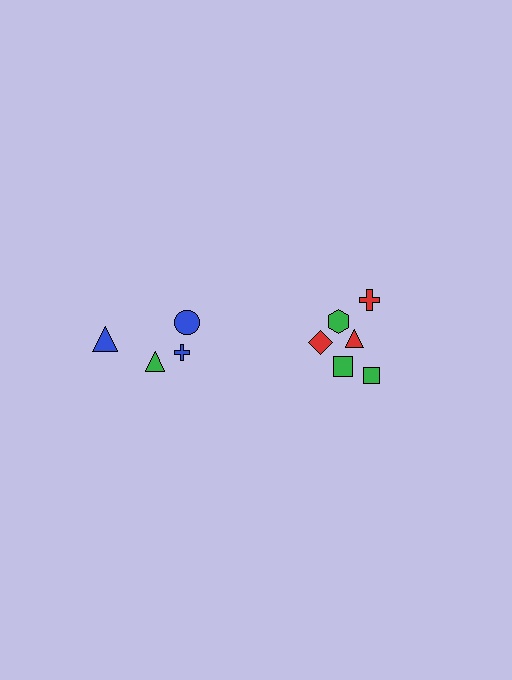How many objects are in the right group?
There are 6 objects.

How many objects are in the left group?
There are 4 objects.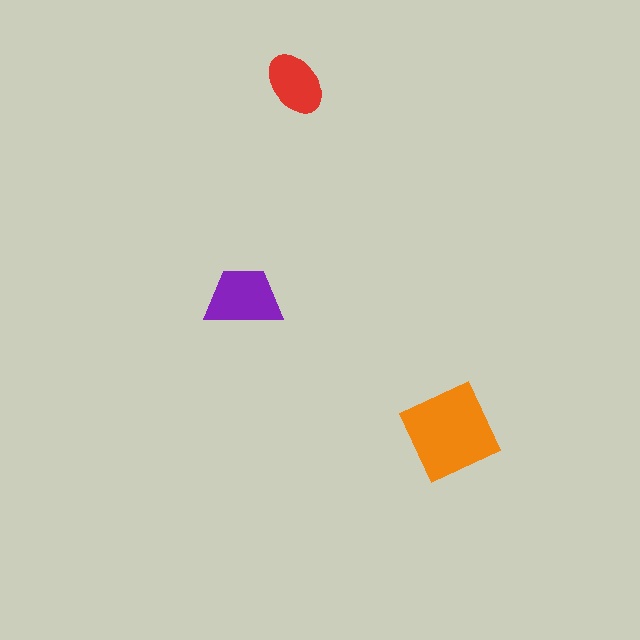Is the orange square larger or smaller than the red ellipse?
Larger.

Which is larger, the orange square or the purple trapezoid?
The orange square.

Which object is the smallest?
The red ellipse.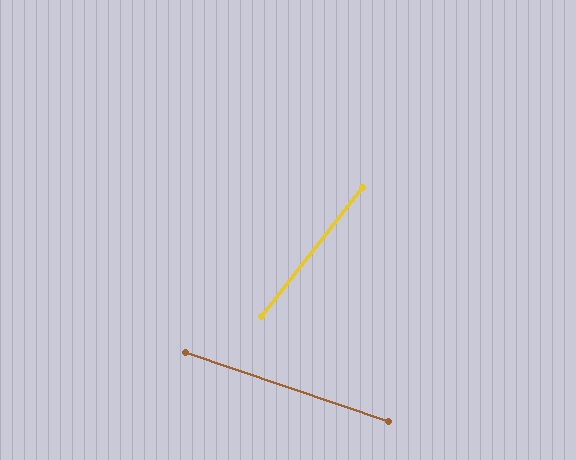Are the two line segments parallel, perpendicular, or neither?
Neither parallel nor perpendicular — they differ by about 71°.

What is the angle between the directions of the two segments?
Approximately 71 degrees.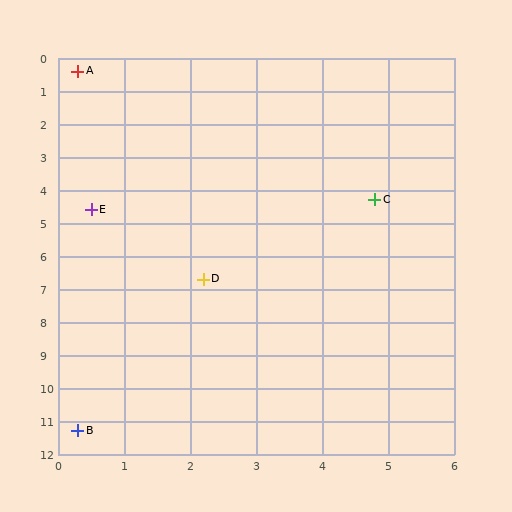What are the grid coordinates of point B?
Point B is at approximately (0.3, 11.3).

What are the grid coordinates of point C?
Point C is at approximately (4.8, 4.3).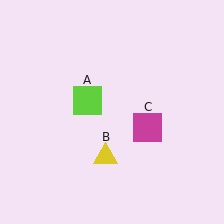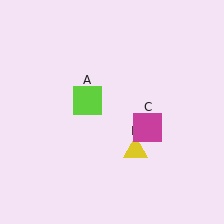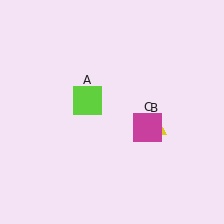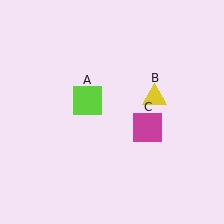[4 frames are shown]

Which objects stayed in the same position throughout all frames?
Lime square (object A) and magenta square (object C) remained stationary.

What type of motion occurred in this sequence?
The yellow triangle (object B) rotated counterclockwise around the center of the scene.